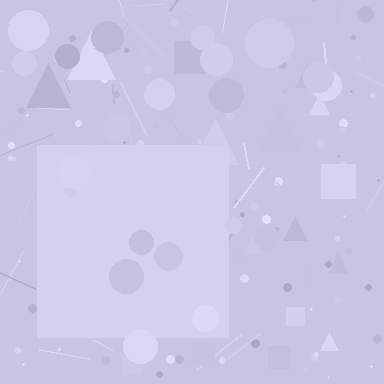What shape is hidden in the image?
A square is hidden in the image.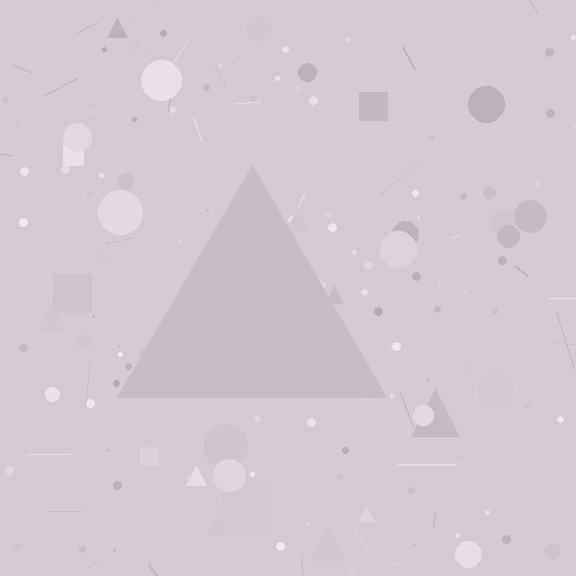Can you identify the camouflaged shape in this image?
The camouflaged shape is a triangle.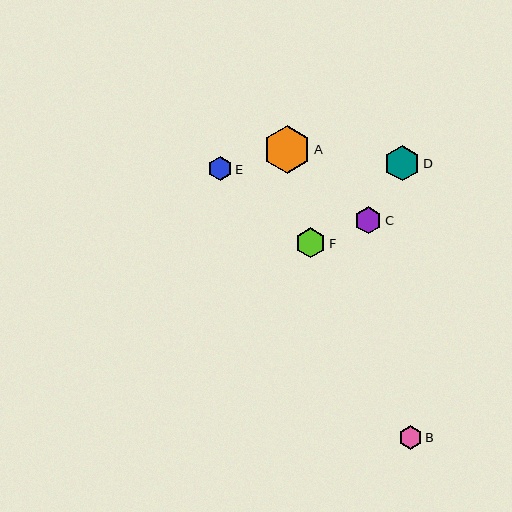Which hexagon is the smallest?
Hexagon B is the smallest with a size of approximately 24 pixels.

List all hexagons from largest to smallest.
From largest to smallest: A, D, F, C, E, B.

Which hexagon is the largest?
Hexagon A is the largest with a size of approximately 47 pixels.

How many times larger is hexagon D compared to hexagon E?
Hexagon D is approximately 1.5 times the size of hexagon E.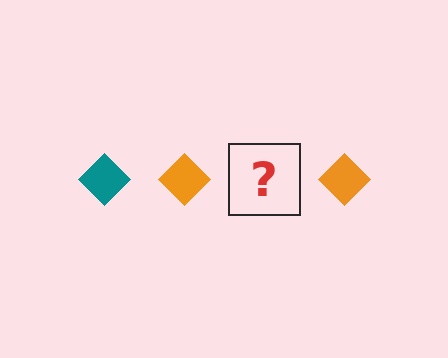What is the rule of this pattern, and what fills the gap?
The rule is that the pattern cycles through teal, orange diamonds. The gap should be filled with a teal diamond.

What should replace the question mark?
The question mark should be replaced with a teal diamond.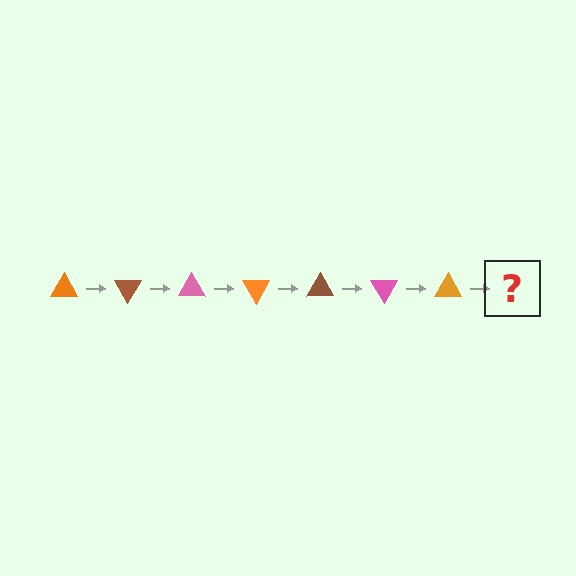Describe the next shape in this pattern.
It should be a brown triangle, rotated 420 degrees from the start.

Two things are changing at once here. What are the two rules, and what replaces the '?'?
The two rules are that it rotates 60 degrees each step and the color cycles through orange, brown, and pink. The '?' should be a brown triangle, rotated 420 degrees from the start.